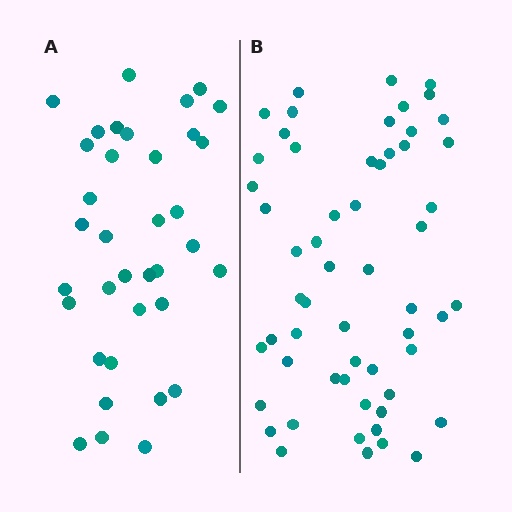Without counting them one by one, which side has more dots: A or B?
Region B (the right region) has more dots.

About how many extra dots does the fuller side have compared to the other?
Region B has approximately 20 more dots than region A.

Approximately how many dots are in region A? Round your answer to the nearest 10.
About 40 dots. (The exact count is 36, which rounds to 40.)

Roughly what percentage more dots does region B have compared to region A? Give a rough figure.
About 60% more.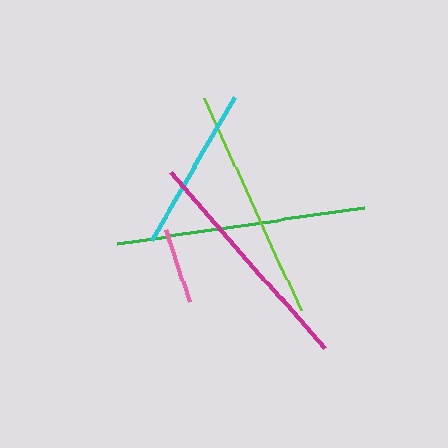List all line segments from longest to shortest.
From longest to shortest: green, magenta, lime, cyan, pink.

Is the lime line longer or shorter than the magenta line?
The magenta line is longer than the lime line.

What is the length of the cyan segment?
The cyan segment is approximately 166 pixels long.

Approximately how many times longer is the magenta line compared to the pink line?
The magenta line is approximately 3.1 times the length of the pink line.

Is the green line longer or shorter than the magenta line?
The green line is longer than the magenta line.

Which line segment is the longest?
The green line is the longest at approximately 250 pixels.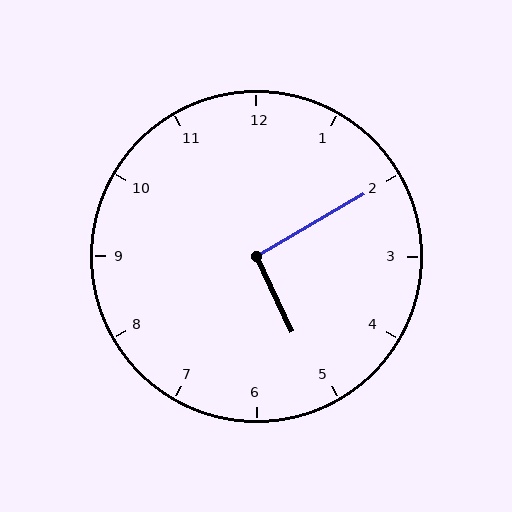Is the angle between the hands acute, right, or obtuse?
It is right.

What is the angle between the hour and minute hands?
Approximately 95 degrees.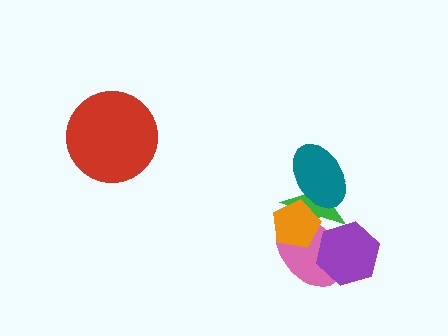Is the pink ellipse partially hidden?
Yes, it is partially covered by another shape.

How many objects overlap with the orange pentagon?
3 objects overlap with the orange pentagon.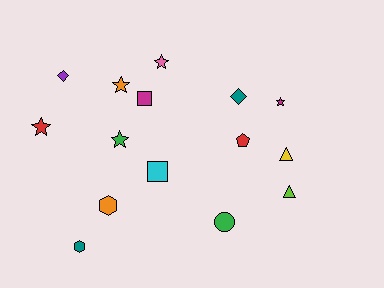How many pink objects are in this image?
There is 1 pink object.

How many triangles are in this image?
There are 2 triangles.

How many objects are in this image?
There are 15 objects.